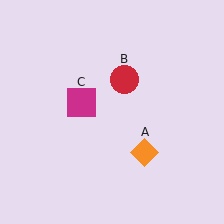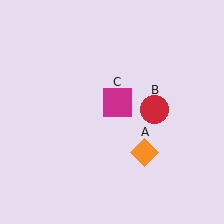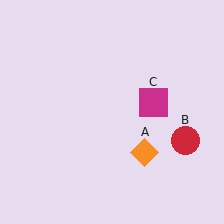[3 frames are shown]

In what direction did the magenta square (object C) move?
The magenta square (object C) moved right.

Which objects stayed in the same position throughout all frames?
Orange diamond (object A) remained stationary.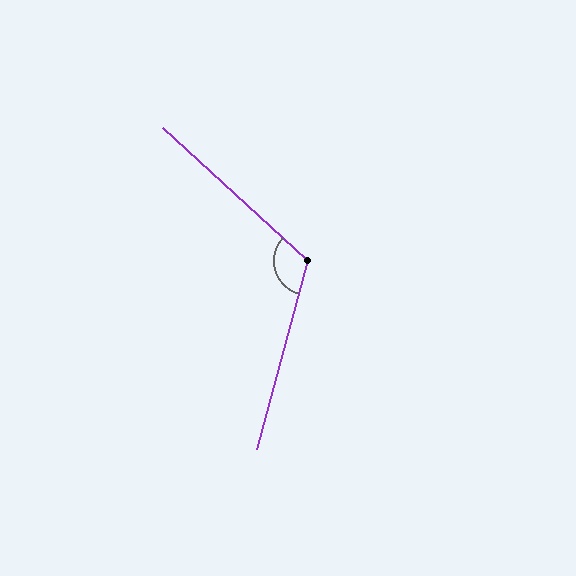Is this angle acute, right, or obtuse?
It is obtuse.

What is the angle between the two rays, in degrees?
Approximately 117 degrees.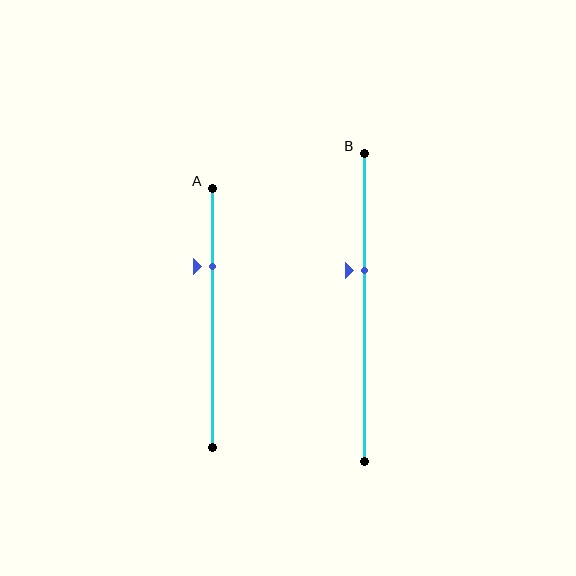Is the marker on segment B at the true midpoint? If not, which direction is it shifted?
No, the marker on segment B is shifted upward by about 12% of the segment length.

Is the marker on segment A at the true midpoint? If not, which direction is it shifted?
No, the marker on segment A is shifted upward by about 20% of the segment length.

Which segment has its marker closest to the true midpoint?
Segment B has its marker closest to the true midpoint.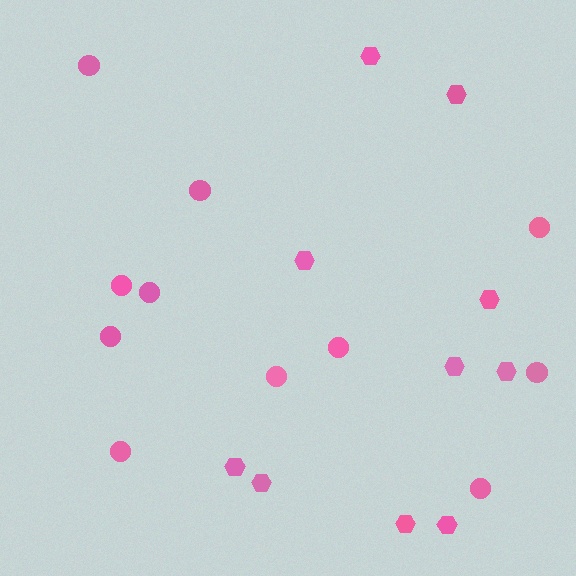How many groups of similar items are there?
There are 2 groups: one group of circles (11) and one group of hexagons (10).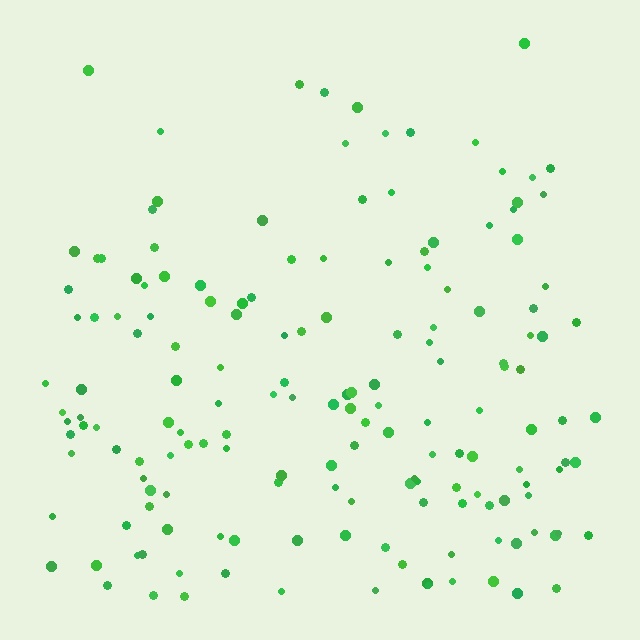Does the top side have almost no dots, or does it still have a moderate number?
Still a moderate number, just noticeably fewer than the bottom.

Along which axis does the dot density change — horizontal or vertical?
Vertical.